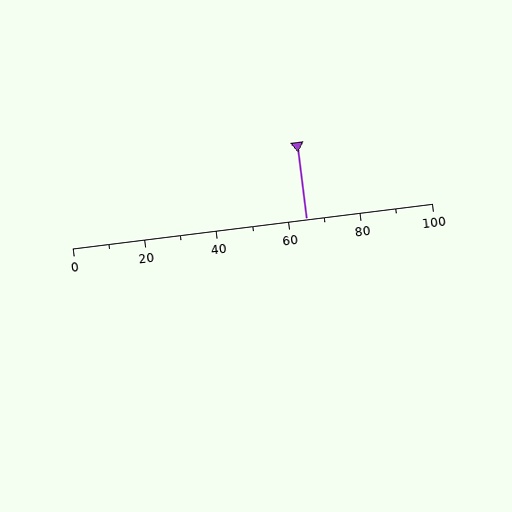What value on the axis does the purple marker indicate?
The marker indicates approximately 65.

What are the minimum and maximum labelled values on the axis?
The axis runs from 0 to 100.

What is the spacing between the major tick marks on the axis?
The major ticks are spaced 20 apart.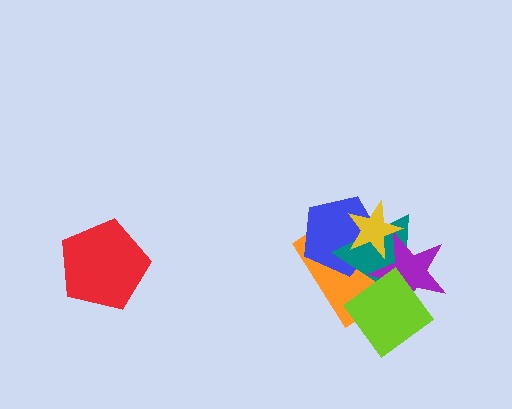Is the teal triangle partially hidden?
Yes, it is partially covered by another shape.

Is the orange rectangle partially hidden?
Yes, it is partially covered by another shape.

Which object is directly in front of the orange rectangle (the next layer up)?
The blue pentagon is directly in front of the orange rectangle.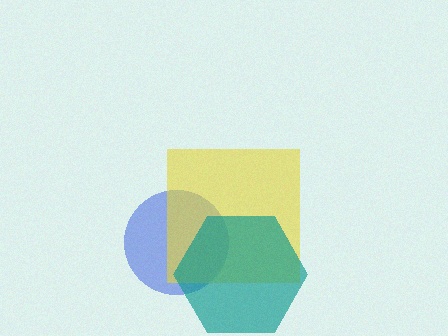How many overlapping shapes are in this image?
There are 3 overlapping shapes in the image.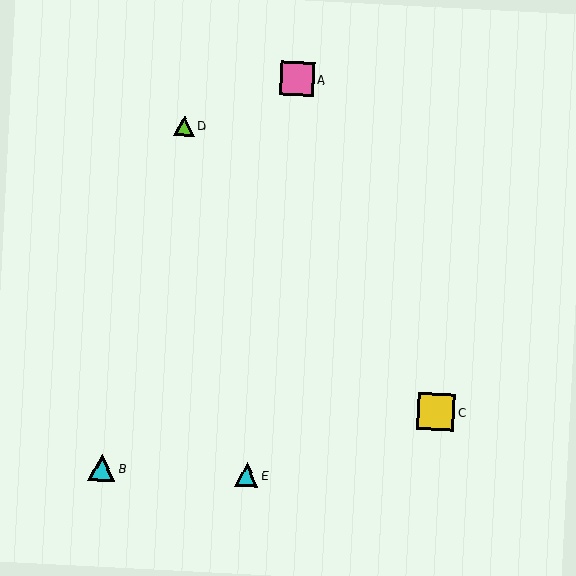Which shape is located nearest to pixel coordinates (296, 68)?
The pink square (labeled A) at (297, 79) is nearest to that location.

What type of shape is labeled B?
Shape B is a cyan triangle.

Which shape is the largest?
The yellow square (labeled C) is the largest.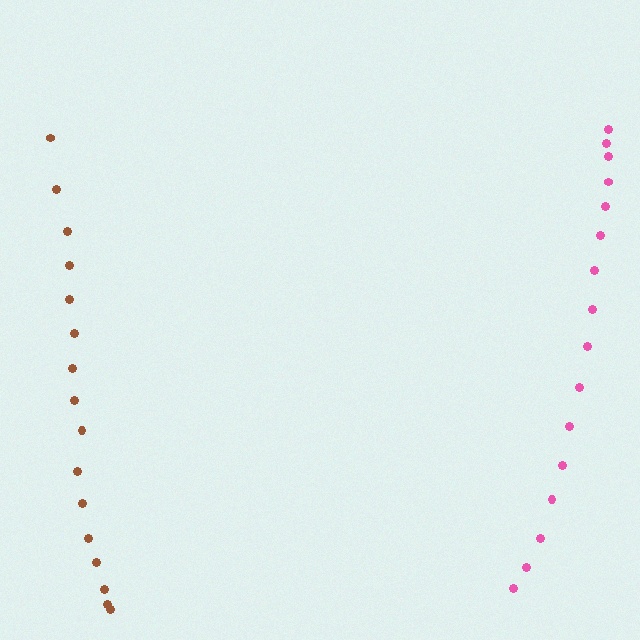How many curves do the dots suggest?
There are 2 distinct paths.